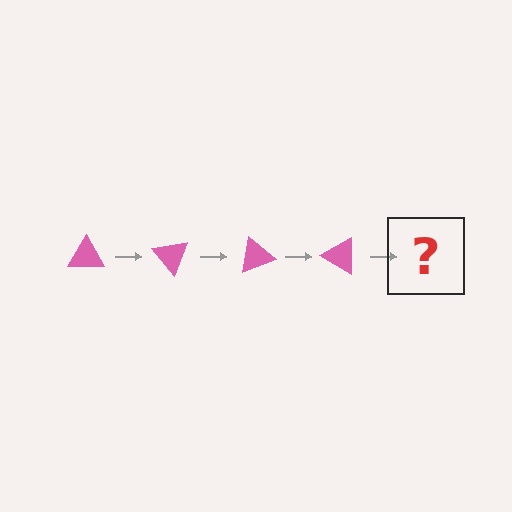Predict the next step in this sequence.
The next step is a pink triangle rotated 200 degrees.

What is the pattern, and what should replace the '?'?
The pattern is that the triangle rotates 50 degrees each step. The '?' should be a pink triangle rotated 200 degrees.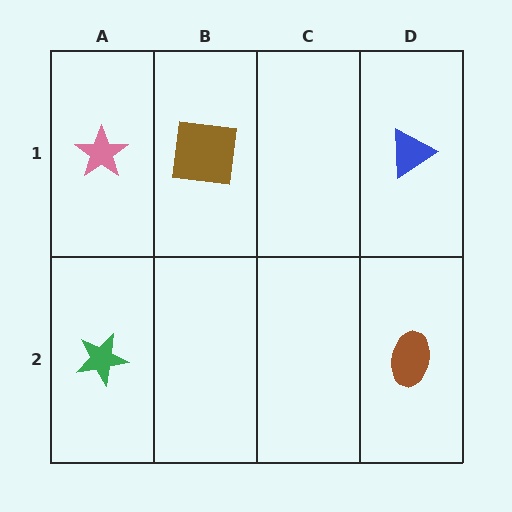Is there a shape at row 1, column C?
No, that cell is empty.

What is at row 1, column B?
A brown square.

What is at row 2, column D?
A brown ellipse.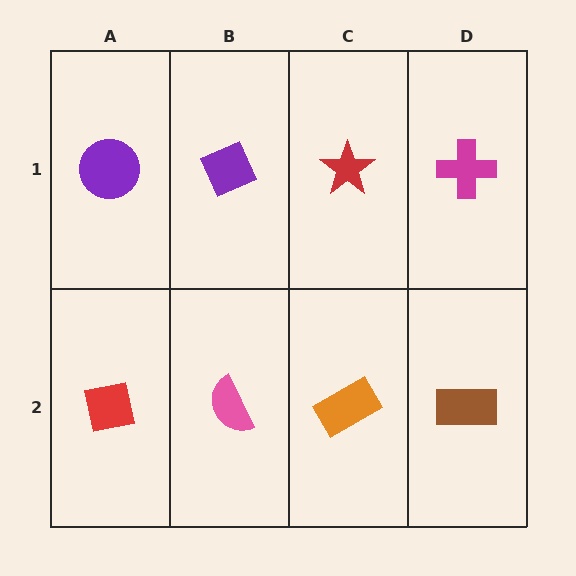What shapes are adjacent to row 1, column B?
A pink semicircle (row 2, column B), a purple circle (row 1, column A), a red star (row 1, column C).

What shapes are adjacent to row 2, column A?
A purple circle (row 1, column A), a pink semicircle (row 2, column B).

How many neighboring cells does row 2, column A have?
2.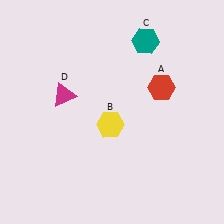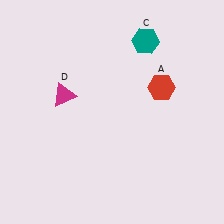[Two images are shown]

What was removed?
The yellow hexagon (B) was removed in Image 2.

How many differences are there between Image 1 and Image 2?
There is 1 difference between the two images.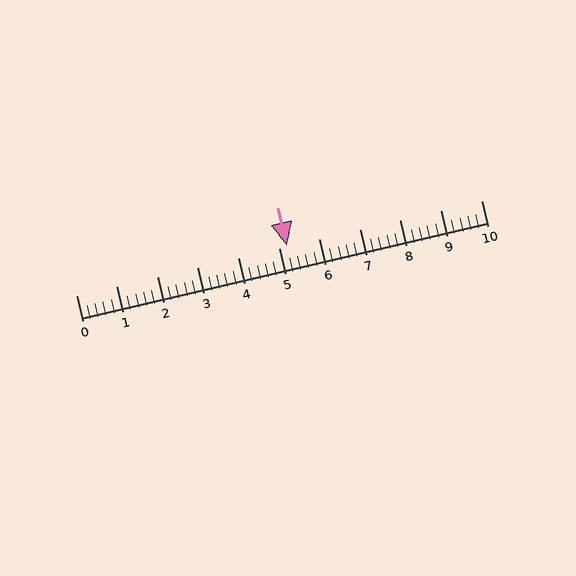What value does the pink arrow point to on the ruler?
The pink arrow points to approximately 5.2.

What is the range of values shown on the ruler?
The ruler shows values from 0 to 10.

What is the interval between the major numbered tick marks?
The major tick marks are spaced 1 units apart.